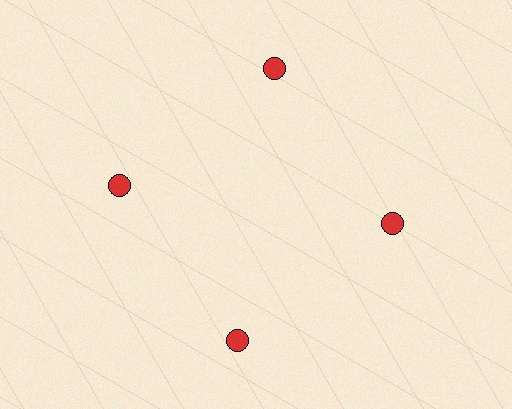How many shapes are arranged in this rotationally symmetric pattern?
There are 4 shapes, arranged in 4 groups of 1.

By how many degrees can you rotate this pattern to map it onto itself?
The pattern maps onto itself every 90 degrees of rotation.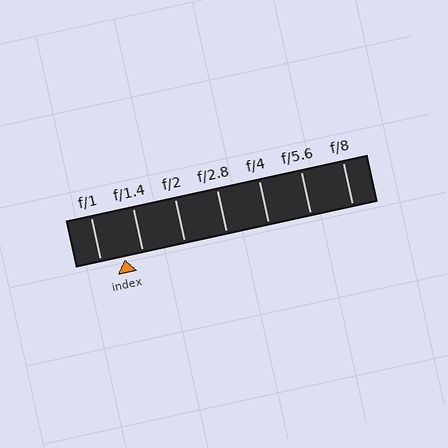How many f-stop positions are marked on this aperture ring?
There are 7 f-stop positions marked.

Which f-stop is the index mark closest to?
The index mark is closest to f/1.4.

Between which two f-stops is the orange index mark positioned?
The index mark is between f/1 and f/1.4.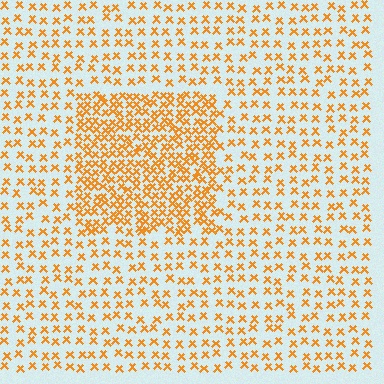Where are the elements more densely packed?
The elements are more densely packed inside the rectangle boundary.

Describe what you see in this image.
The image contains small orange elements arranged at two different densities. A rectangle-shaped region is visible where the elements are more densely packed than the surrounding area.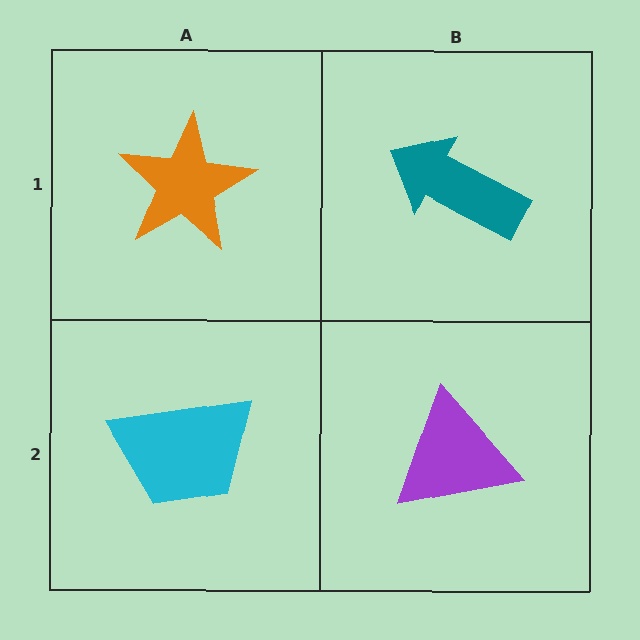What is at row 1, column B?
A teal arrow.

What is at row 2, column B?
A purple triangle.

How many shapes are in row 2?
2 shapes.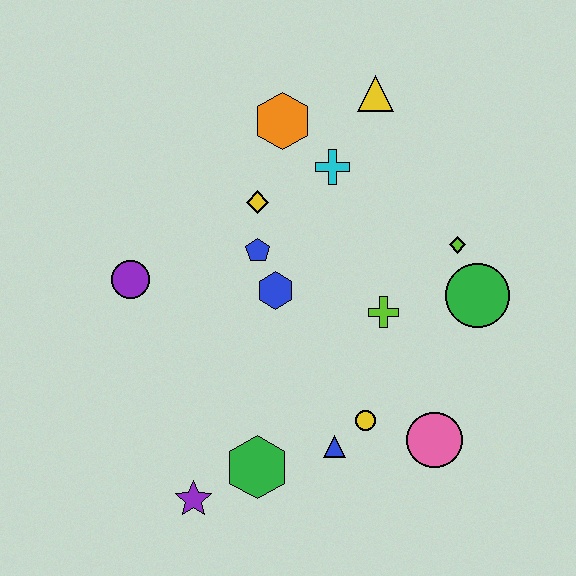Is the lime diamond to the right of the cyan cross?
Yes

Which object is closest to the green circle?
The lime diamond is closest to the green circle.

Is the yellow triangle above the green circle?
Yes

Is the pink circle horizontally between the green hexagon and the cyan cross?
No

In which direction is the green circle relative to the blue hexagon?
The green circle is to the right of the blue hexagon.